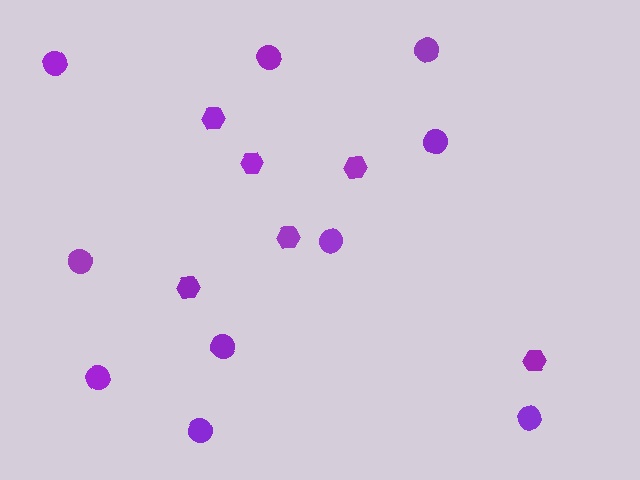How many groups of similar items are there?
There are 2 groups: one group of hexagons (6) and one group of circles (10).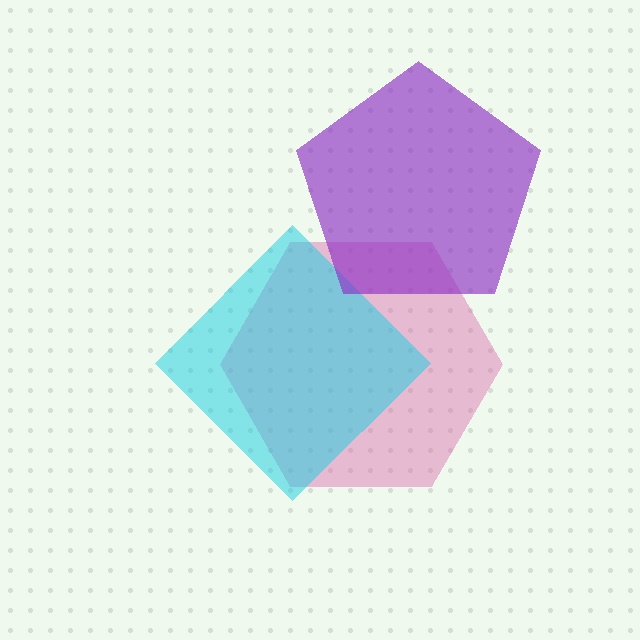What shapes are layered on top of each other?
The layered shapes are: a pink hexagon, a cyan diamond, a purple pentagon.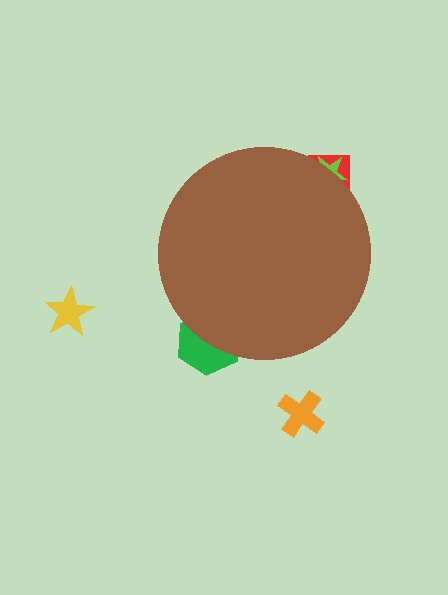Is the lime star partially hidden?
Yes, the lime star is partially hidden behind the brown circle.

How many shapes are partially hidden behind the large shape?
3 shapes are partially hidden.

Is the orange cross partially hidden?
No, the orange cross is fully visible.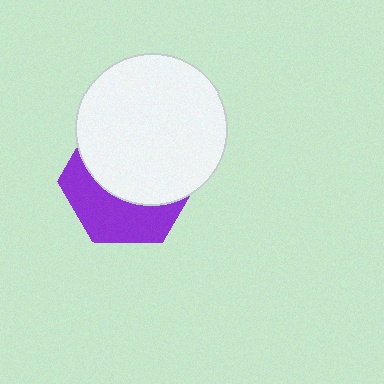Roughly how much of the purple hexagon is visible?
A small part of it is visible (roughly 41%).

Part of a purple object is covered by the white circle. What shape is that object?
It is a hexagon.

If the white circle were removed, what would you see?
You would see the complete purple hexagon.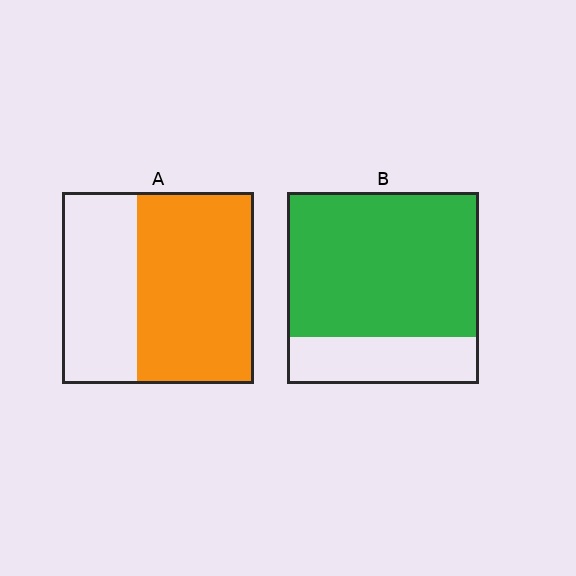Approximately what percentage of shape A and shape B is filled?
A is approximately 60% and B is approximately 75%.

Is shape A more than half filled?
Yes.